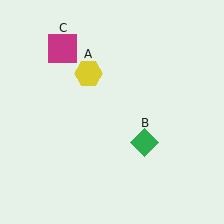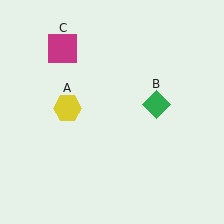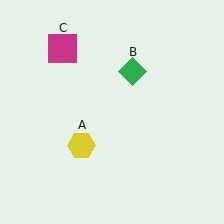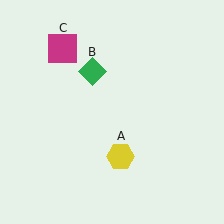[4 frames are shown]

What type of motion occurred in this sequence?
The yellow hexagon (object A), green diamond (object B) rotated counterclockwise around the center of the scene.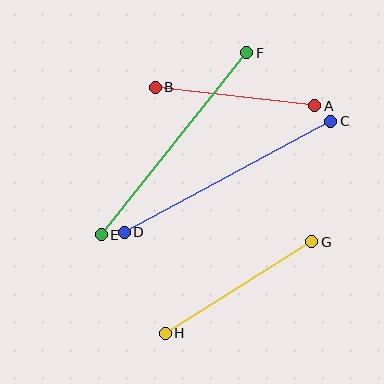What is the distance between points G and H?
The distance is approximately 173 pixels.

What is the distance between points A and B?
The distance is approximately 161 pixels.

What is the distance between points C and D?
The distance is approximately 235 pixels.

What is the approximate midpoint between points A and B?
The midpoint is at approximately (235, 97) pixels.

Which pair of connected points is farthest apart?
Points C and D are farthest apart.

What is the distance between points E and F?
The distance is approximately 233 pixels.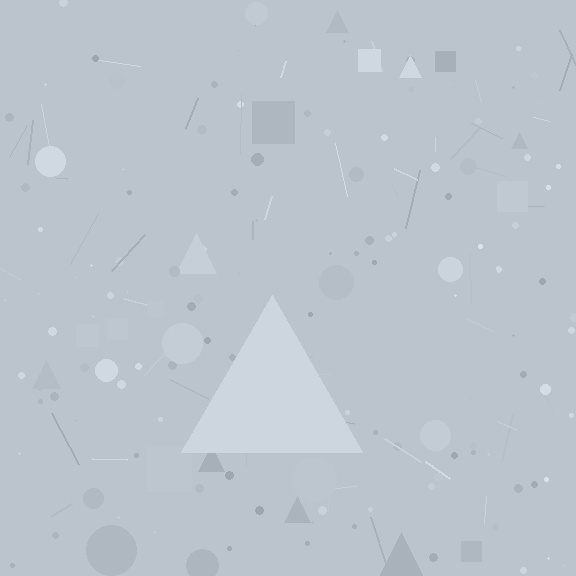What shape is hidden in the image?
A triangle is hidden in the image.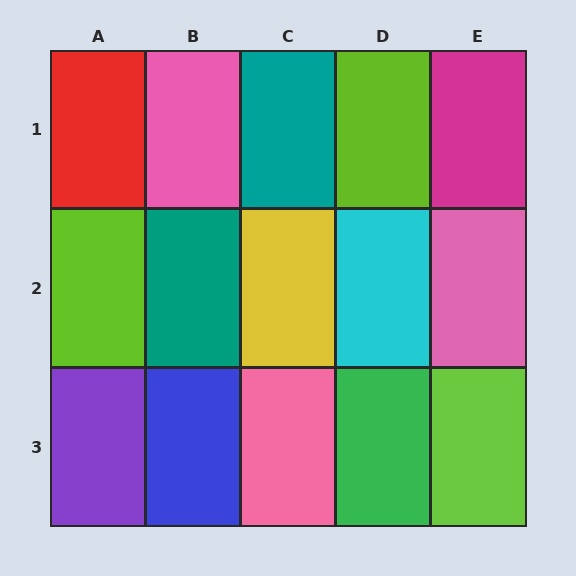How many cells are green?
1 cell is green.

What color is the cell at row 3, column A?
Purple.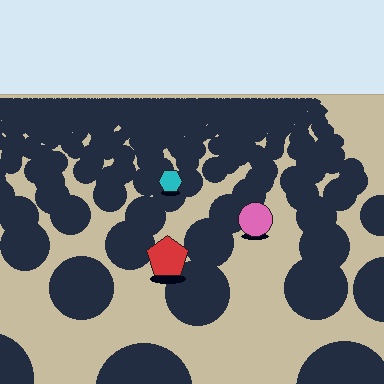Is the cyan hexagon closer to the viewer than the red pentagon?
No. The red pentagon is closer — you can tell from the texture gradient: the ground texture is coarser near it.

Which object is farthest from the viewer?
The cyan hexagon is farthest from the viewer. It appears smaller and the ground texture around it is denser.